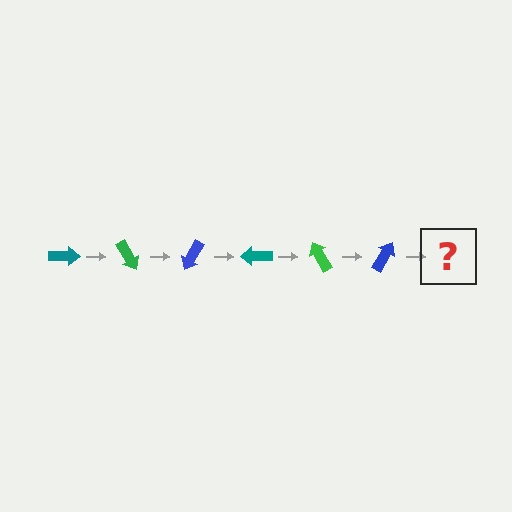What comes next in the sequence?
The next element should be a teal arrow, rotated 360 degrees from the start.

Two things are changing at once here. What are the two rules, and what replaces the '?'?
The two rules are that it rotates 60 degrees each step and the color cycles through teal, green, and blue. The '?' should be a teal arrow, rotated 360 degrees from the start.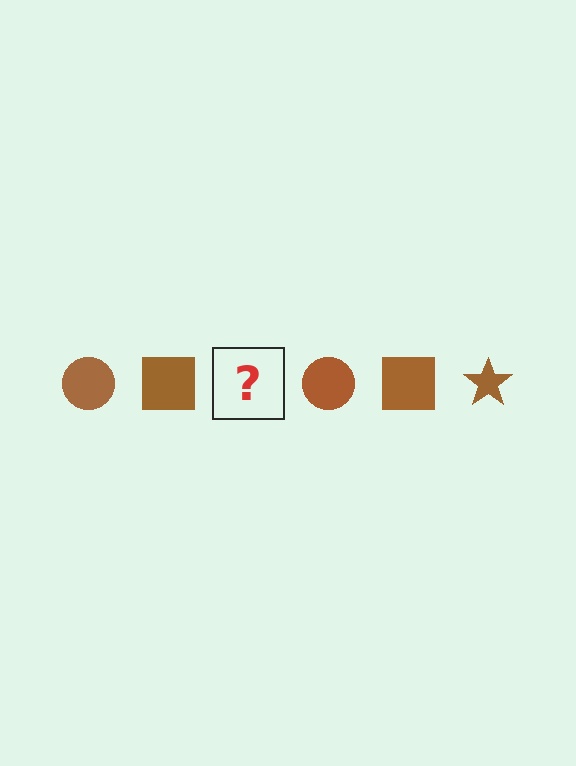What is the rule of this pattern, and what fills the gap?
The rule is that the pattern cycles through circle, square, star shapes in brown. The gap should be filled with a brown star.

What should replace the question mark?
The question mark should be replaced with a brown star.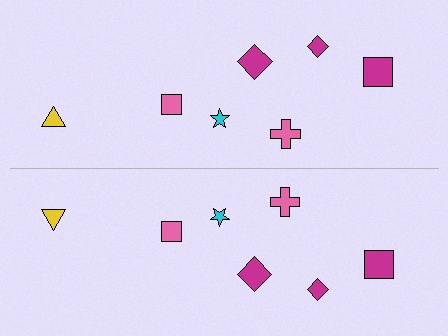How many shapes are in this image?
There are 14 shapes in this image.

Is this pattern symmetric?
Yes, this pattern has bilateral (reflection) symmetry.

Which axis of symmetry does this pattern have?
The pattern has a horizontal axis of symmetry running through the center of the image.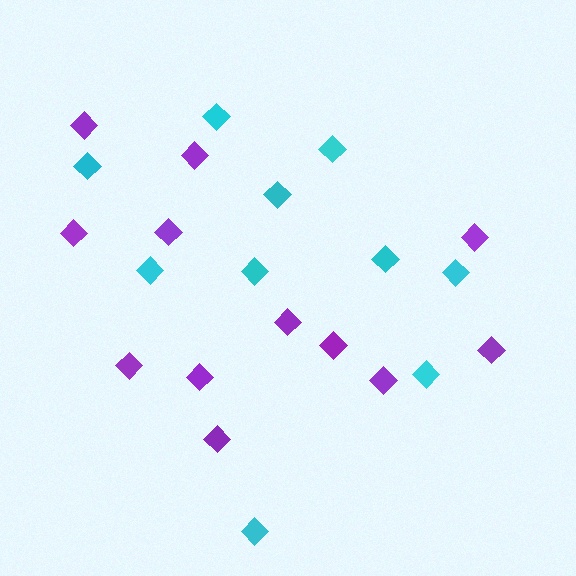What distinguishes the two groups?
There are 2 groups: one group of cyan diamonds (10) and one group of purple diamonds (12).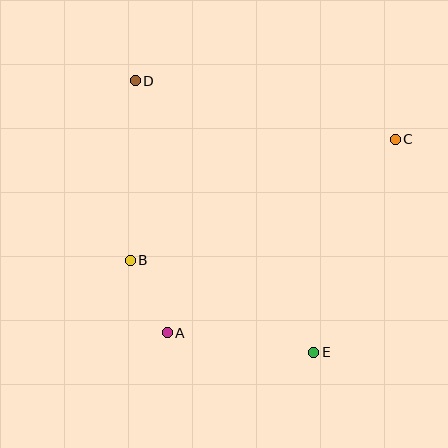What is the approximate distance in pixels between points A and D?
The distance between A and D is approximately 254 pixels.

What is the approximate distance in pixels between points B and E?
The distance between B and E is approximately 205 pixels.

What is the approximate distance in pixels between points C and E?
The distance between C and E is approximately 228 pixels.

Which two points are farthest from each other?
Points D and E are farthest from each other.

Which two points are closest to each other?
Points A and B are closest to each other.